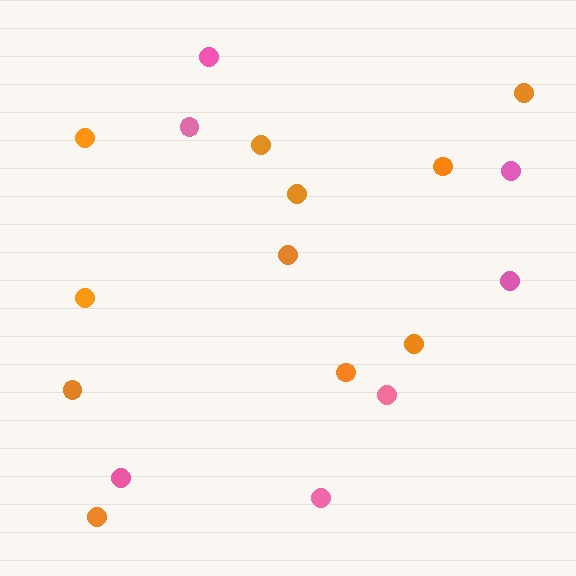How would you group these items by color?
There are 2 groups: one group of pink circles (7) and one group of orange circles (11).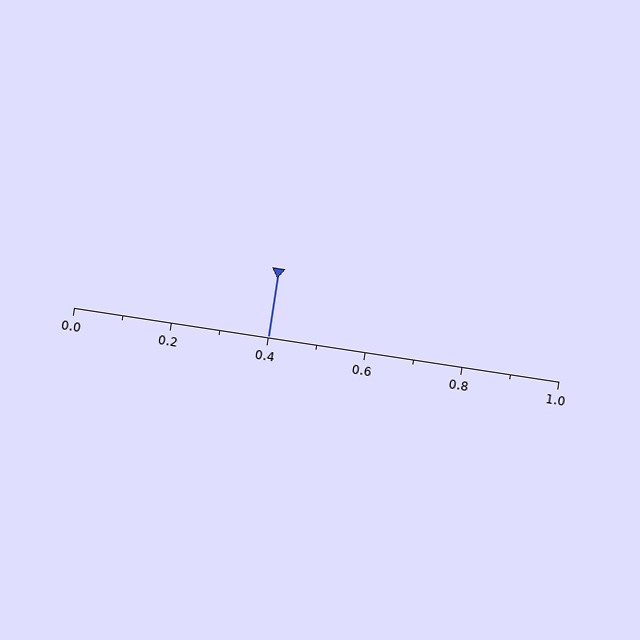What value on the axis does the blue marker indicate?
The marker indicates approximately 0.4.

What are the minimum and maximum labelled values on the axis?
The axis runs from 0.0 to 1.0.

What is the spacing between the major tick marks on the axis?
The major ticks are spaced 0.2 apart.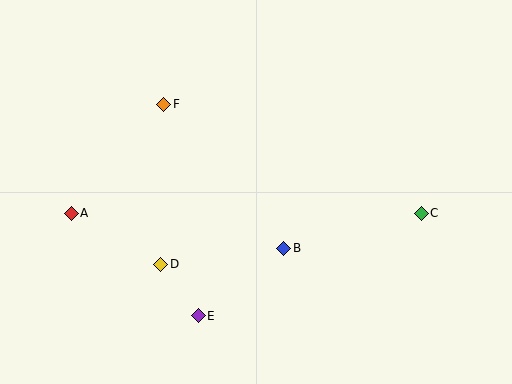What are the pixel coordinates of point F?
Point F is at (164, 104).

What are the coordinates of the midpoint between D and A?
The midpoint between D and A is at (116, 239).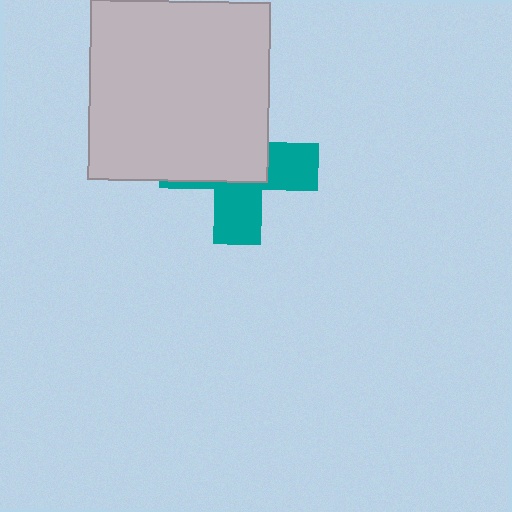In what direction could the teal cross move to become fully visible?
The teal cross could move toward the lower-right. That would shift it out from behind the light gray square entirely.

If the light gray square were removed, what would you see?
You would see the complete teal cross.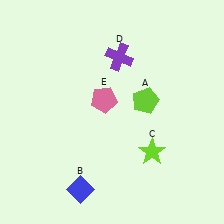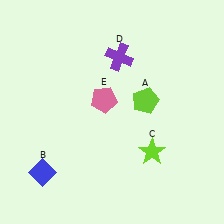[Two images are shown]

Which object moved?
The blue diamond (B) moved left.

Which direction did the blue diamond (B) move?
The blue diamond (B) moved left.